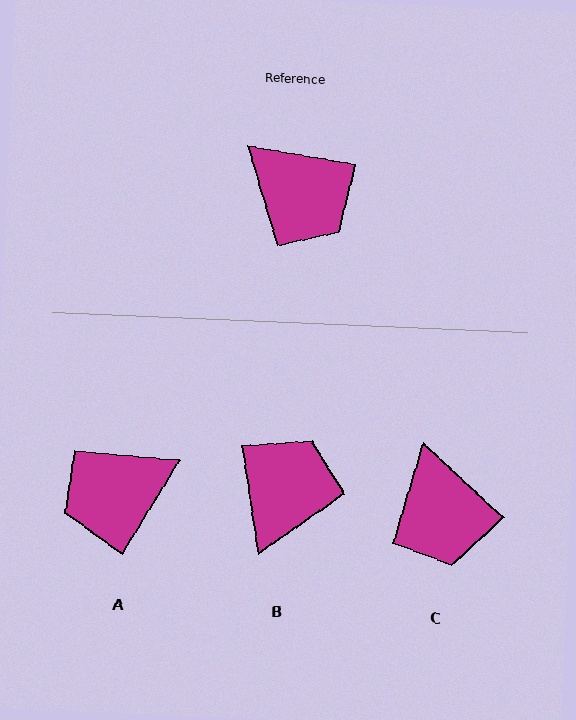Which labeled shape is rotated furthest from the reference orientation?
A, about 112 degrees away.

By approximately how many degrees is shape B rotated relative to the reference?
Approximately 108 degrees counter-clockwise.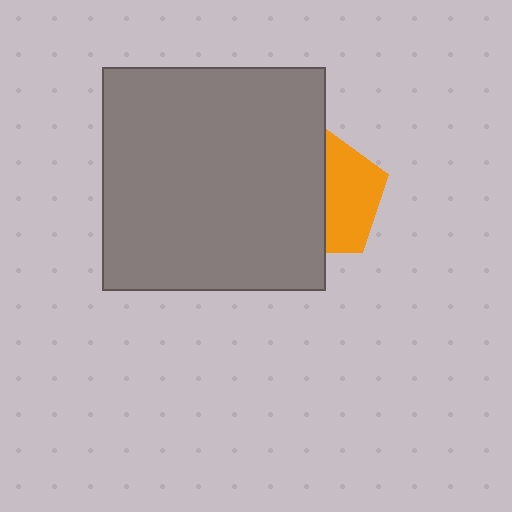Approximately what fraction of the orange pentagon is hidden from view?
Roughly 54% of the orange pentagon is hidden behind the gray square.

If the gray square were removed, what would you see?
You would see the complete orange pentagon.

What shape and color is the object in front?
The object in front is a gray square.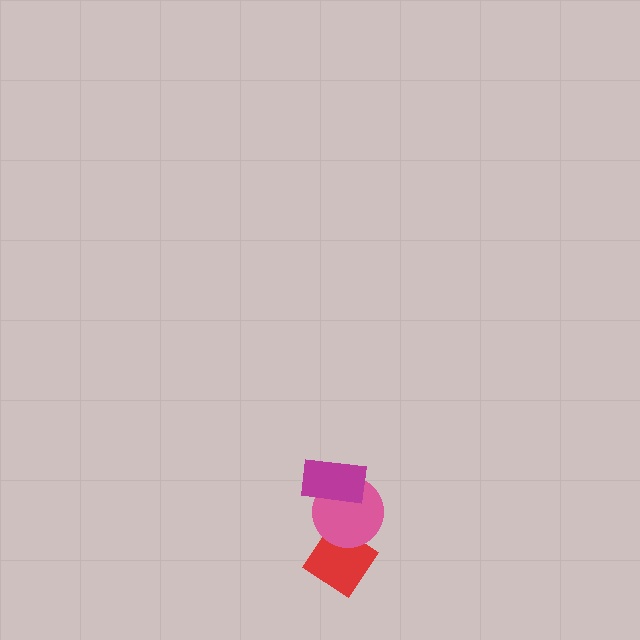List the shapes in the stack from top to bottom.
From top to bottom: the magenta rectangle, the pink circle, the red diamond.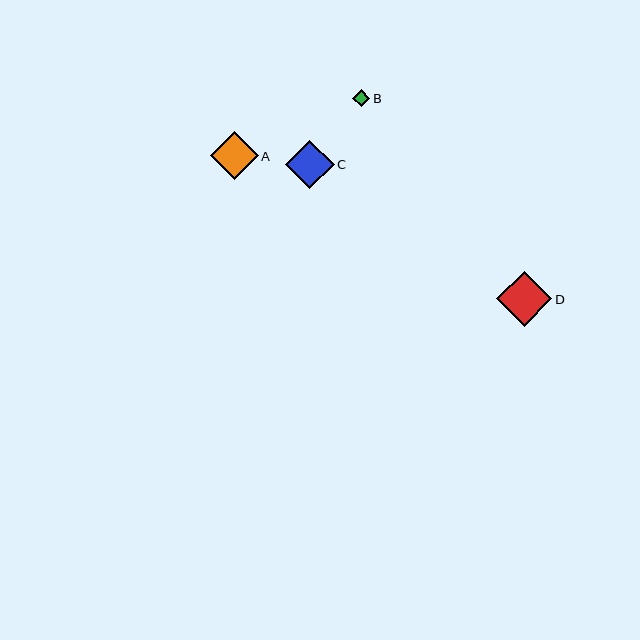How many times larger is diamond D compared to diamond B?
Diamond D is approximately 3.3 times the size of diamond B.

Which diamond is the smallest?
Diamond B is the smallest with a size of approximately 17 pixels.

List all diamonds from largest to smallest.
From largest to smallest: D, C, A, B.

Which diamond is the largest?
Diamond D is the largest with a size of approximately 55 pixels.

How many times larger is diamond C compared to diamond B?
Diamond C is approximately 2.9 times the size of diamond B.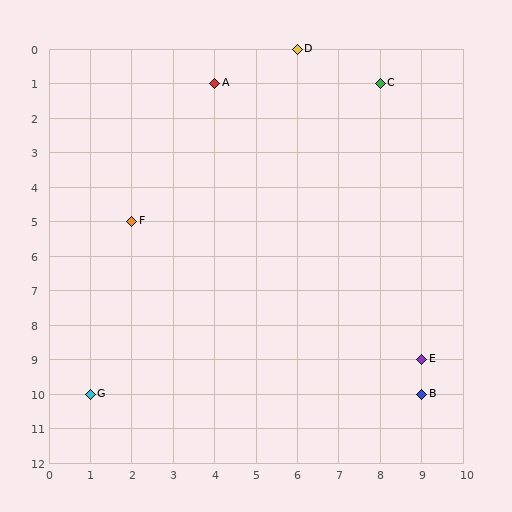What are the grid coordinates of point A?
Point A is at grid coordinates (4, 1).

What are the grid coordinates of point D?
Point D is at grid coordinates (6, 0).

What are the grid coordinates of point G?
Point G is at grid coordinates (1, 10).